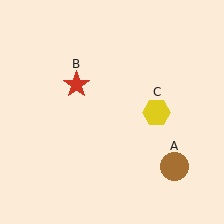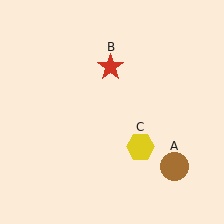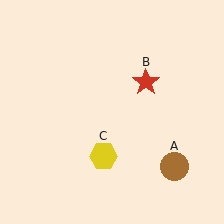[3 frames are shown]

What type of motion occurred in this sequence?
The red star (object B), yellow hexagon (object C) rotated clockwise around the center of the scene.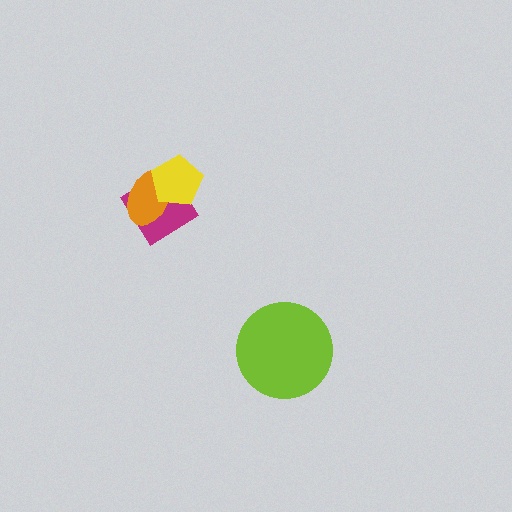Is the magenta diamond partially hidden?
Yes, it is partially covered by another shape.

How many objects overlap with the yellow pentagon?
2 objects overlap with the yellow pentagon.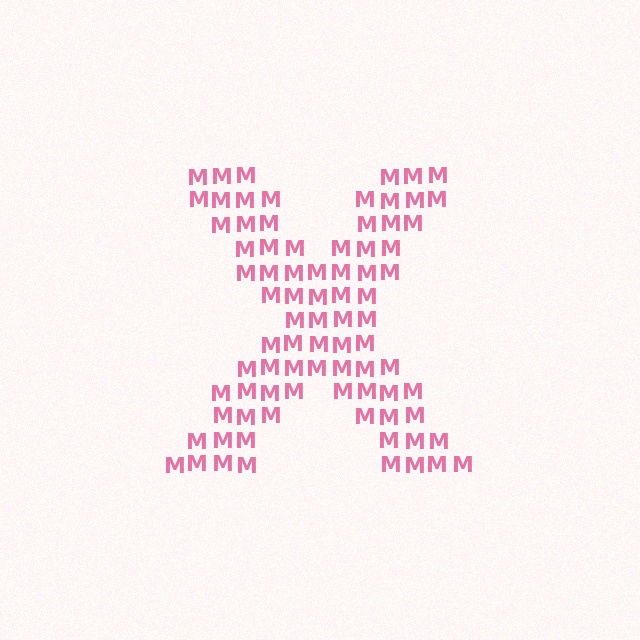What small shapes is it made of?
It is made of small letter M's.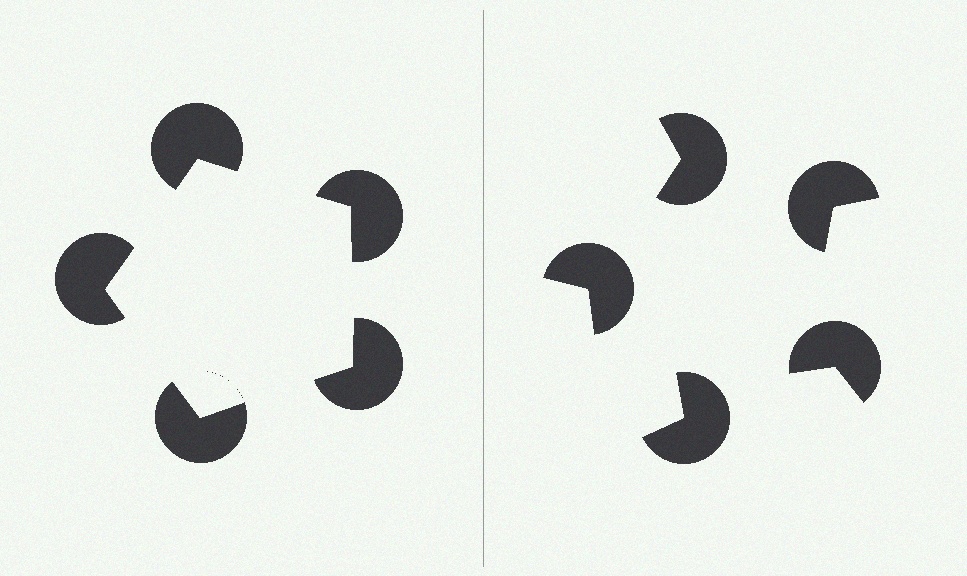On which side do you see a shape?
An illusory pentagon appears on the left side. On the right side the wedge cuts are rotated, so no coherent shape forms.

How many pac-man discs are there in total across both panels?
10 — 5 on each side.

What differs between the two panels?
The pac-man discs are positioned identically on both sides; only the wedge orientations differ. On the left they align to a pentagon; on the right they are misaligned.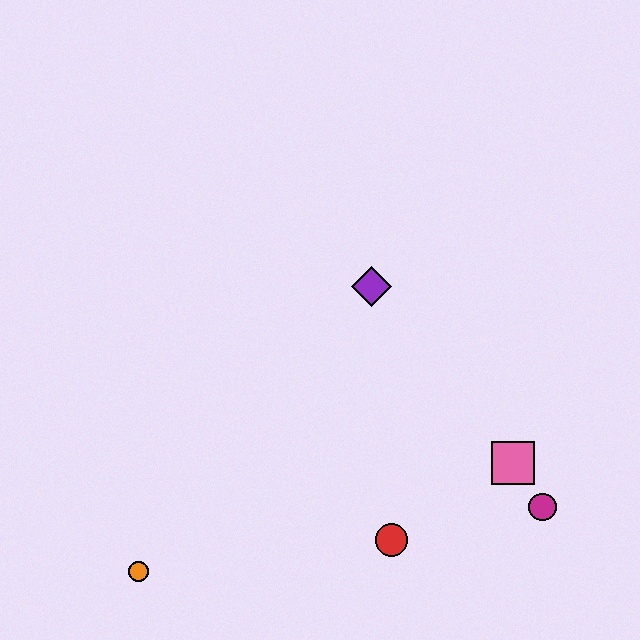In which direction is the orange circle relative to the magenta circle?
The orange circle is to the left of the magenta circle.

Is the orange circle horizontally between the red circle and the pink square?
No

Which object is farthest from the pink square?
The orange circle is farthest from the pink square.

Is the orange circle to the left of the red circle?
Yes